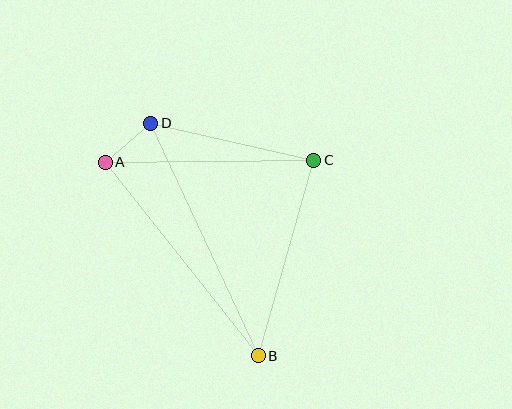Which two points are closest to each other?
Points A and D are closest to each other.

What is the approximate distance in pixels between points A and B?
The distance between A and B is approximately 247 pixels.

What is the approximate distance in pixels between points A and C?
The distance between A and C is approximately 209 pixels.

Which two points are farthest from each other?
Points B and D are farthest from each other.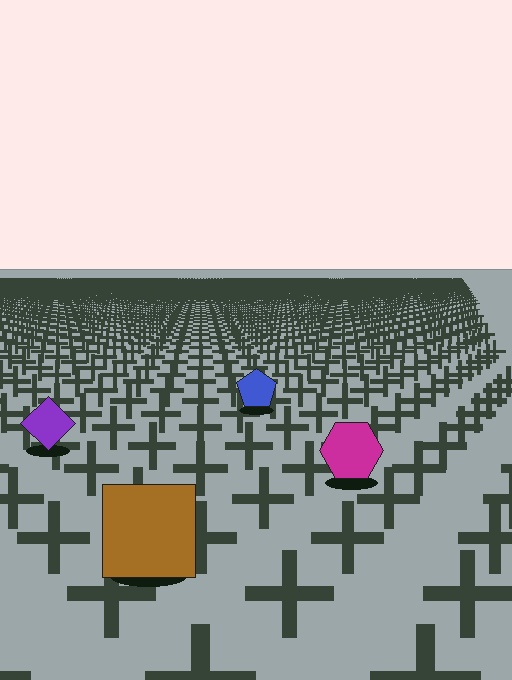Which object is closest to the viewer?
The brown square is closest. The texture marks near it are larger and more spread out.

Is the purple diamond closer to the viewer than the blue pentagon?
Yes. The purple diamond is closer — you can tell from the texture gradient: the ground texture is coarser near it.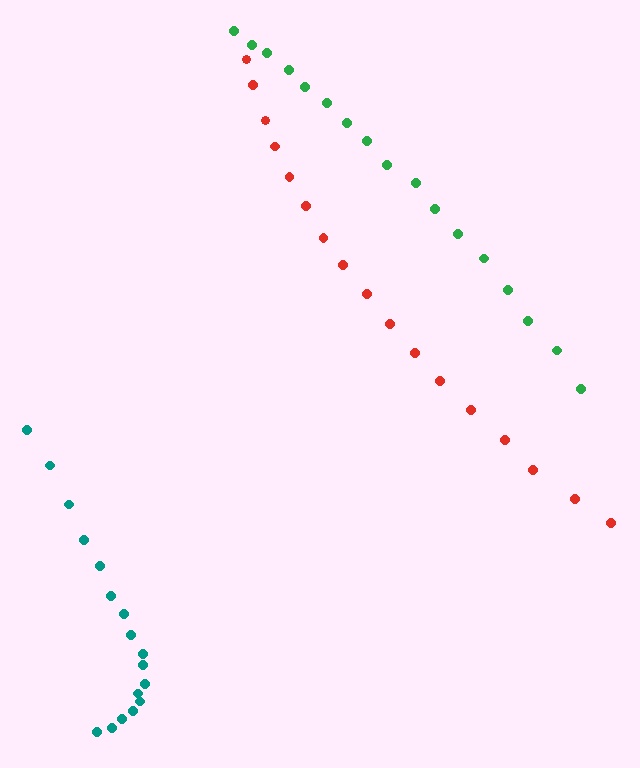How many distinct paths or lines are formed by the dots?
There are 3 distinct paths.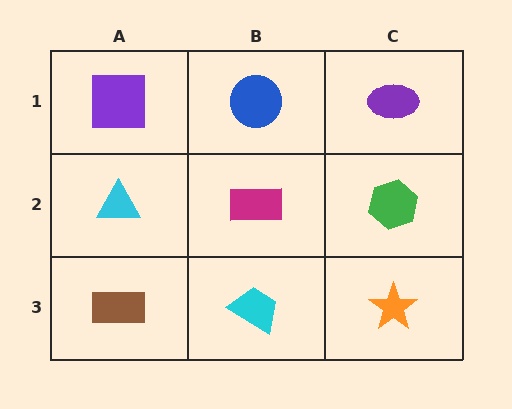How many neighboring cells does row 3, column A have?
2.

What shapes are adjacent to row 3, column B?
A magenta rectangle (row 2, column B), a brown rectangle (row 3, column A), an orange star (row 3, column C).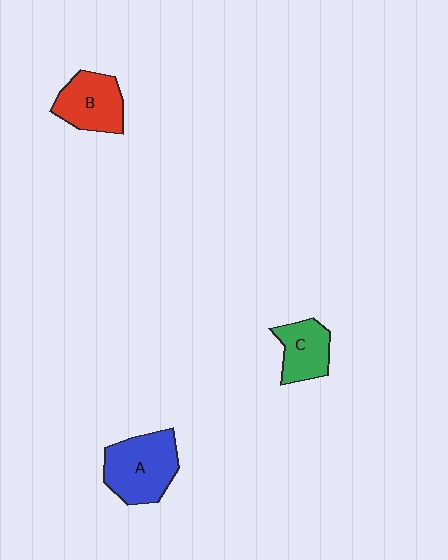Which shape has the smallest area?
Shape C (green).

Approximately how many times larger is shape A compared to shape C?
Approximately 1.6 times.